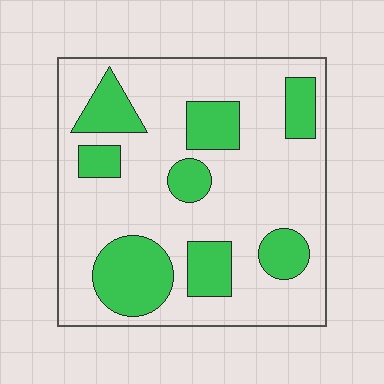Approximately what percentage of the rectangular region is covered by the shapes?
Approximately 30%.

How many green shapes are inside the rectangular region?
8.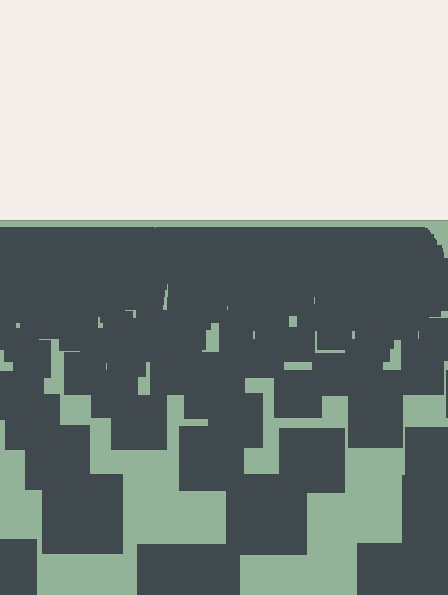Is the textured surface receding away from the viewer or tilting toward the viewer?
The surface is receding away from the viewer. Texture elements get smaller and denser toward the top.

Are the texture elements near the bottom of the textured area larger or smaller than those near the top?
Larger. Near the bottom, elements are closer to the viewer and appear at a bigger on-screen size.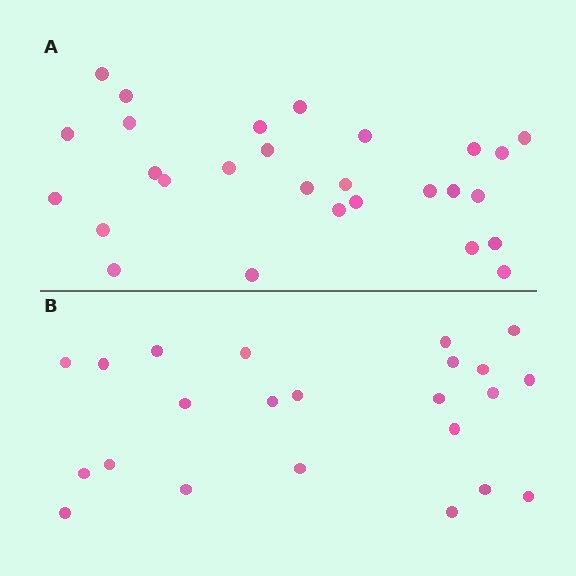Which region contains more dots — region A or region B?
Region A (the top region) has more dots.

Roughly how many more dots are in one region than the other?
Region A has about 5 more dots than region B.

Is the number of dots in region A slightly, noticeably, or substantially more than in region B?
Region A has only slightly more — the two regions are fairly close. The ratio is roughly 1.2 to 1.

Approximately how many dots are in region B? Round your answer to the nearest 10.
About 20 dots. (The exact count is 23, which rounds to 20.)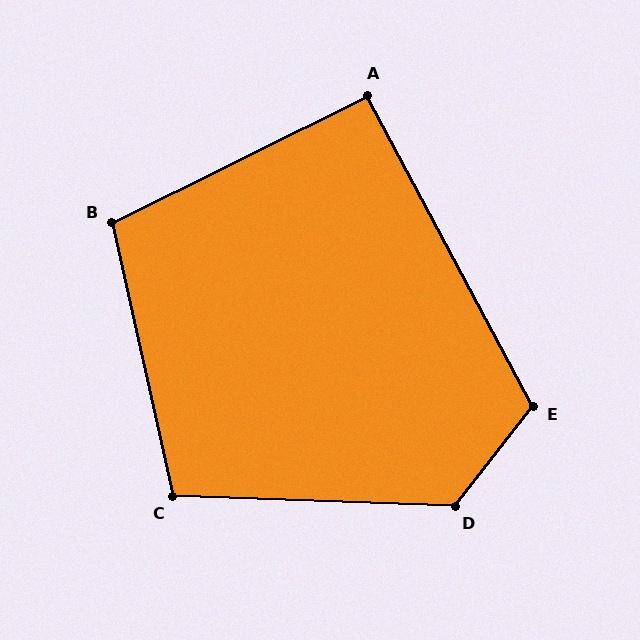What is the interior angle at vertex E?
Approximately 114 degrees (obtuse).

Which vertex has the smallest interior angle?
A, at approximately 91 degrees.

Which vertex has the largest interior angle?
D, at approximately 126 degrees.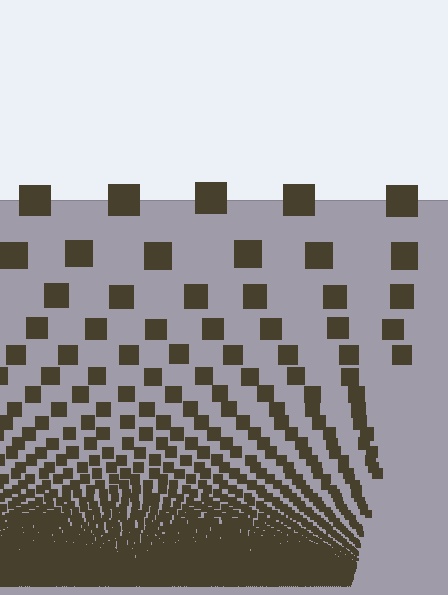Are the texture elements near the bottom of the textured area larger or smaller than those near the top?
Smaller. The gradient is inverted — elements near the bottom are smaller and denser.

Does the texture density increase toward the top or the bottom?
Density increases toward the bottom.